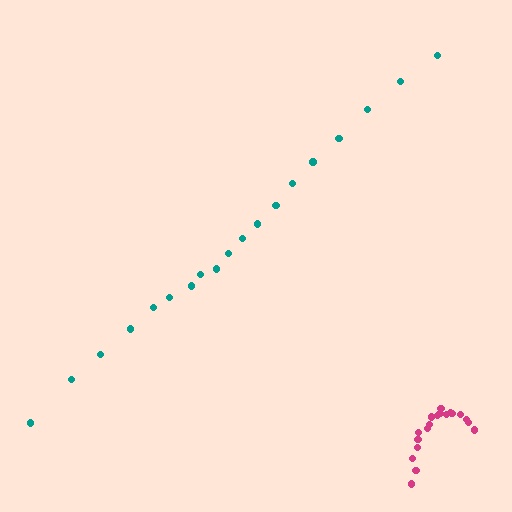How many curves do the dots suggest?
There are 2 distinct paths.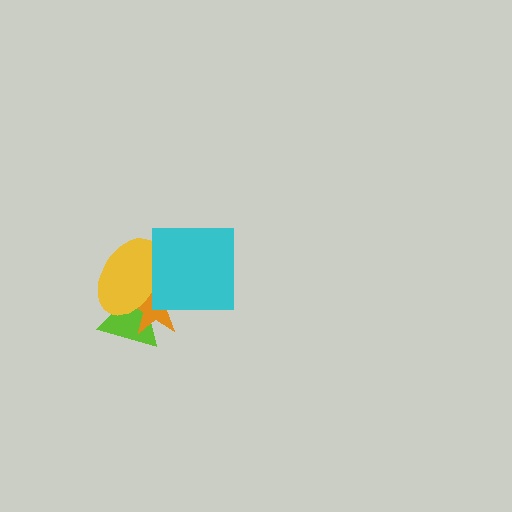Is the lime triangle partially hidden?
Yes, it is partially covered by another shape.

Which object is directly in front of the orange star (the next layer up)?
The yellow ellipse is directly in front of the orange star.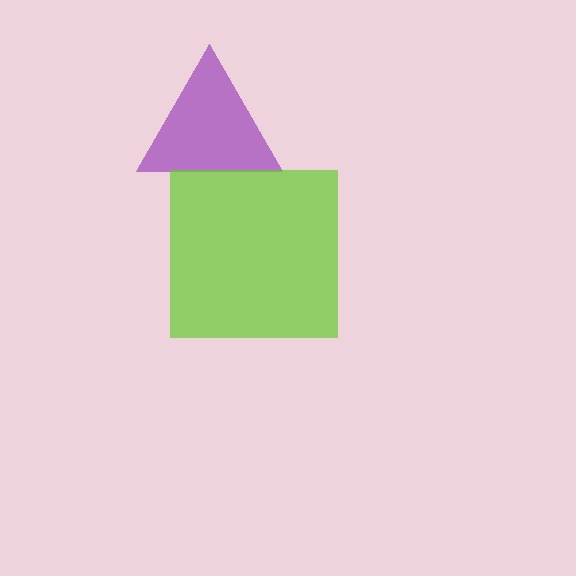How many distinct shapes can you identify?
There are 2 distinct shapes: a purple triangle, a lime square.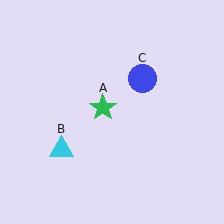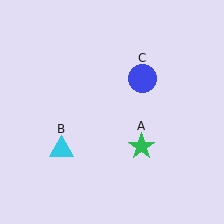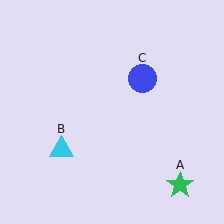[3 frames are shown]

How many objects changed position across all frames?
1 object changed position: green star (object A).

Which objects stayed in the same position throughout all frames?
Cyan triangle (object B) and blue circle (object C) remained stationary.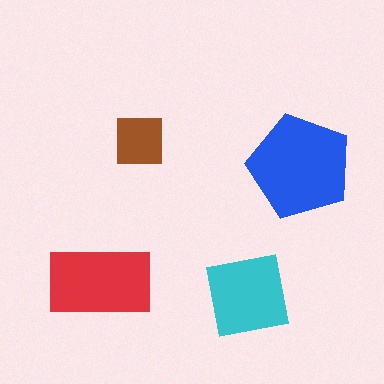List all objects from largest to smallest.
The blue pentagon, the red rectangle, the cyan square, the brown square.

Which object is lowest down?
The cyan square is bottommost.